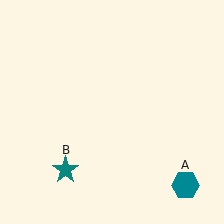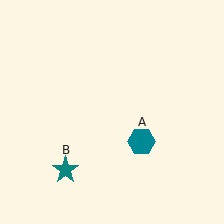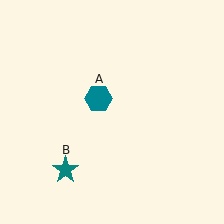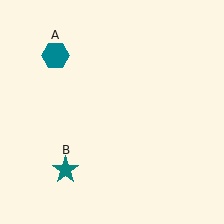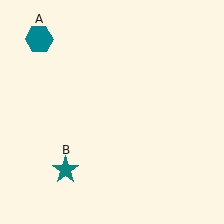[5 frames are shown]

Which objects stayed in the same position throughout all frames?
Teal star (object B) remained stationary.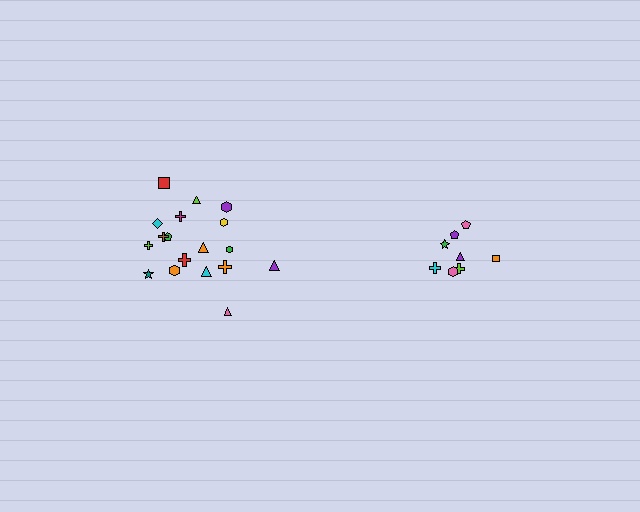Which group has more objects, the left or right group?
The left group.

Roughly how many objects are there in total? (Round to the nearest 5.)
Roughly 25 objects in total.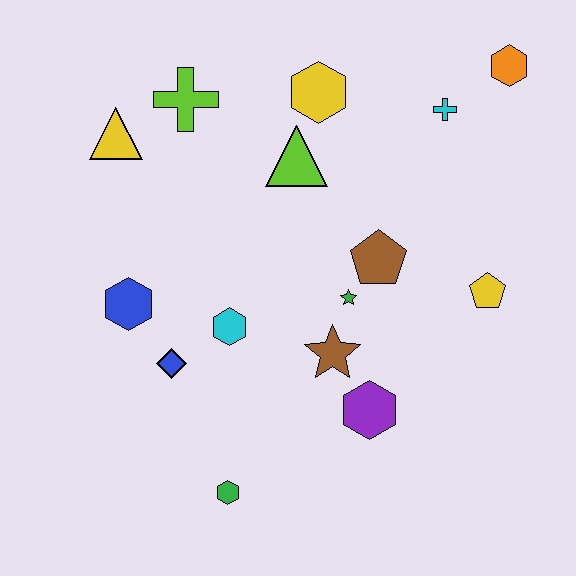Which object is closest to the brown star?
The green star is closest to the brown star.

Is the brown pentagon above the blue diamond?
Yes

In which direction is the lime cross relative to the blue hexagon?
The lime cross is above the blue hexagon.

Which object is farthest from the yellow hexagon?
The green hexagon is farthest from the yellow hexagon.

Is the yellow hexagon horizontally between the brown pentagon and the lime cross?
Yes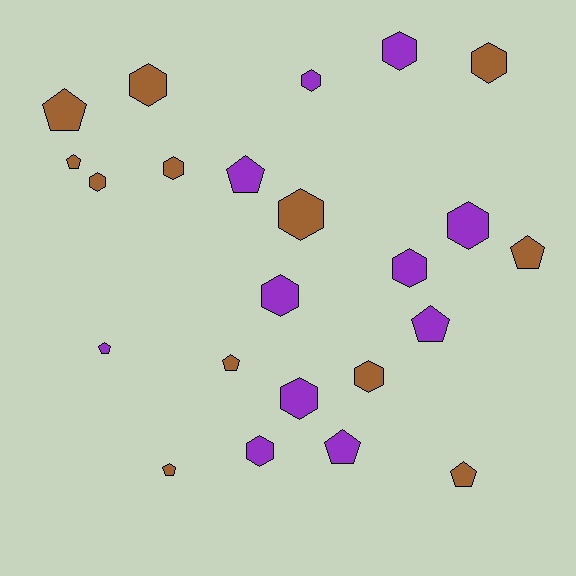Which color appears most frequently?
Brown, with 12 objects.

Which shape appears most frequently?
Hexagon, with 13 objects.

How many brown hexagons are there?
There are 6 brown hexagons.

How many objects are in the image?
There are 23 objects.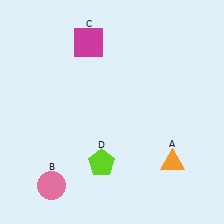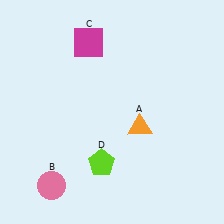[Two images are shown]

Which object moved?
The orange triangle (A) moved up.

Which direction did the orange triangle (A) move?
The orange triangle (A) moved up.